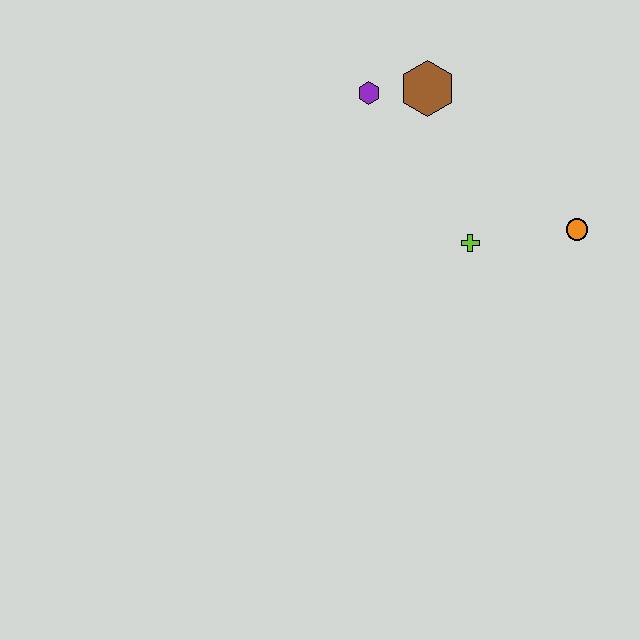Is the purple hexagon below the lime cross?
No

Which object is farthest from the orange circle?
The purple hexagon is farthest from the orange circle.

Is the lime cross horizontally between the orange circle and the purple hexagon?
Yes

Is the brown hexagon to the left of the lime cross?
Yes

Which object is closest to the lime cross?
The orange circle is closest to the lime cross.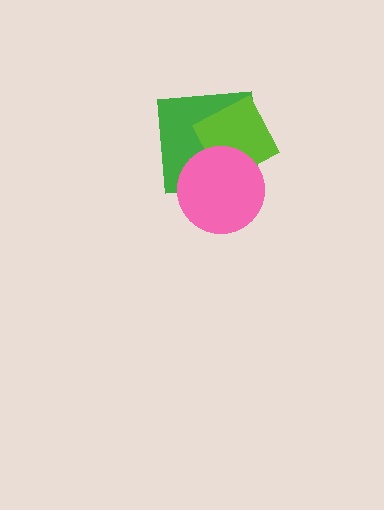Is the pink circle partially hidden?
No, no other shape covers it.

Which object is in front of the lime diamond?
The pink circle is in front of the lime diamond.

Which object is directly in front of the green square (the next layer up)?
The lime diamond is directly in front of the green square.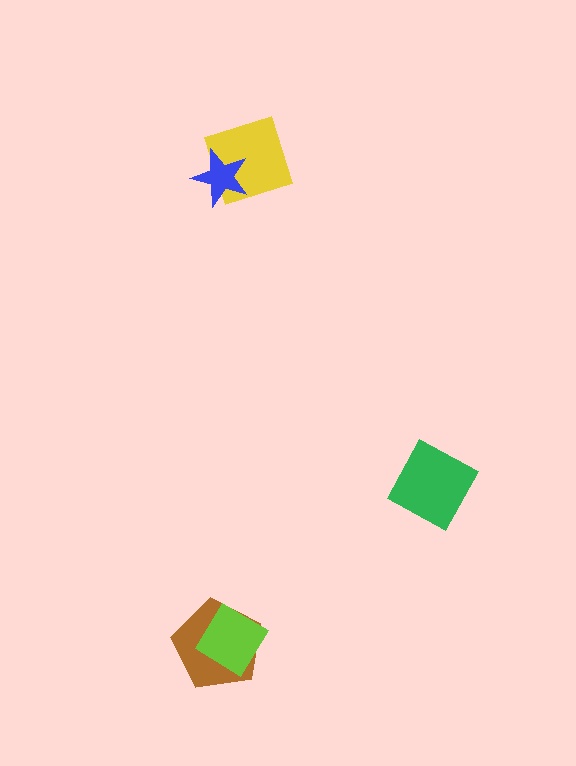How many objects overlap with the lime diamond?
1 object overlaps with the lime diamond.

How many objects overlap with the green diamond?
0 objects overlap with the green diamond.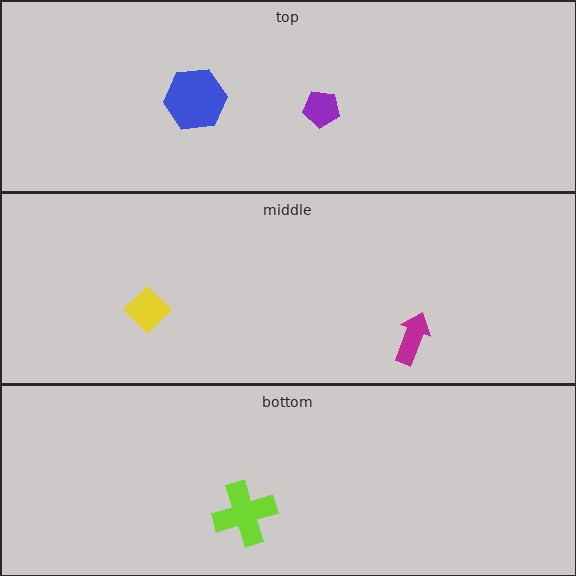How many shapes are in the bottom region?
1.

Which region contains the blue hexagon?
The top region.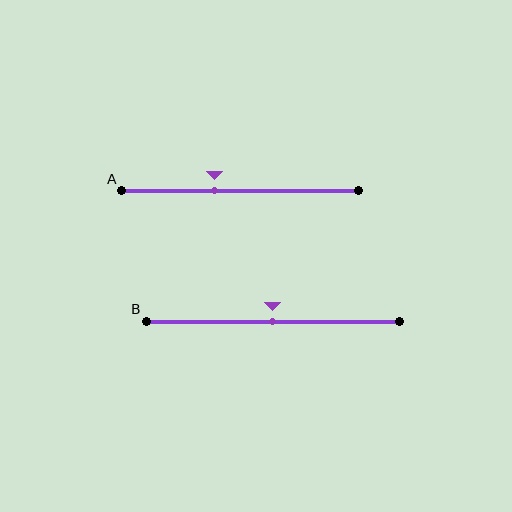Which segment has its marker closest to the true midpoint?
Segment B has its marker closest to the true midpoint.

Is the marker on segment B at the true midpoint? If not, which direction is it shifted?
Yes, the marker on segment B is at the true midpoint.